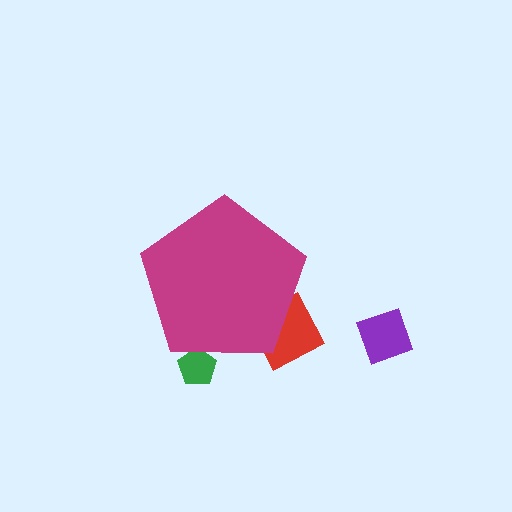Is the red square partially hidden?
Yes, the red square is partially hidden behind the magenta pentagon.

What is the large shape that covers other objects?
A magenta pentagon.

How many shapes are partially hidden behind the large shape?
2 shapes are partially hidden.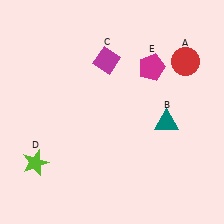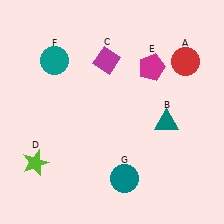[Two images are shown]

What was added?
A teal circle (F), a teal circle (G) were added in Image 2.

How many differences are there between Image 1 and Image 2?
There are 2 differences between the two images.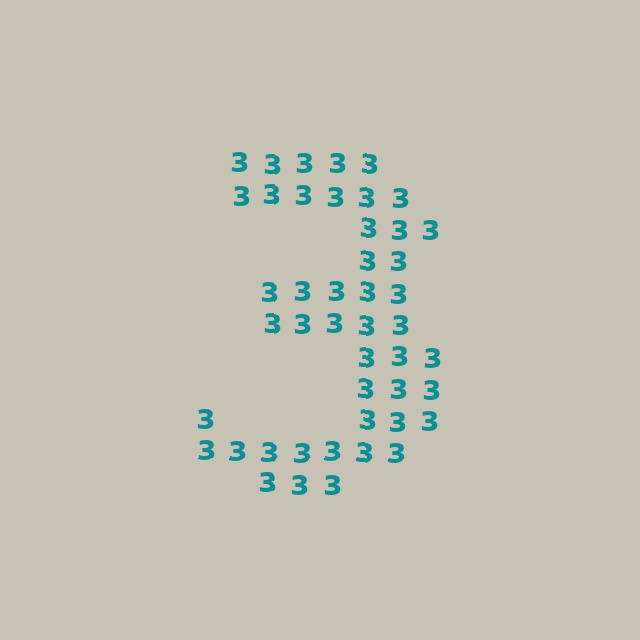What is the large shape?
The large shape is the digit 3.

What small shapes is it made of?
It is made of small digit 3's.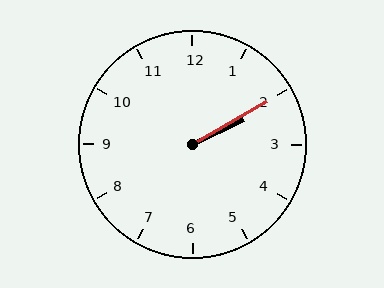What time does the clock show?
2:10.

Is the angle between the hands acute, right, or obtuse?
It is acute.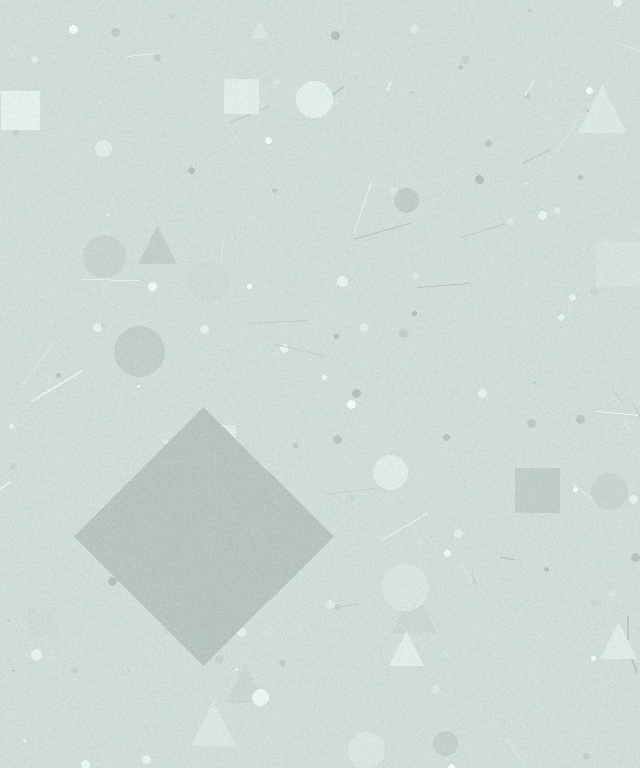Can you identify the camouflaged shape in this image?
The camouflaged shape is a diamond.